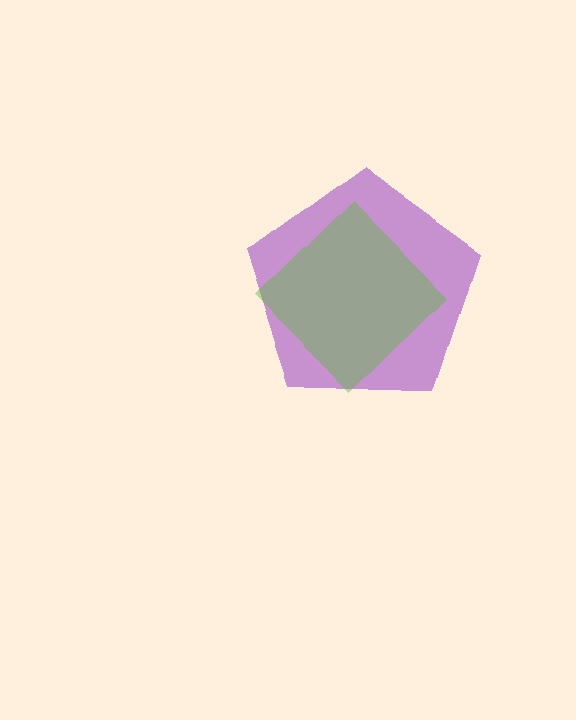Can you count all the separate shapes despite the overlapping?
Yes, there are 2 separate shapes.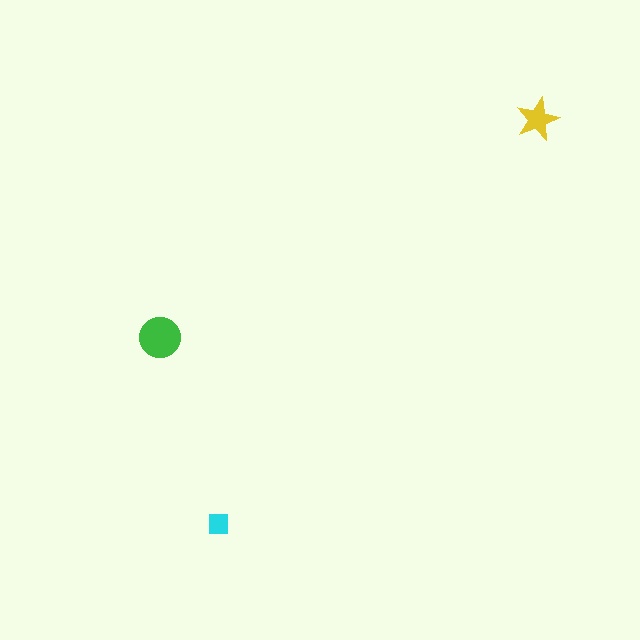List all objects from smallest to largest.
The cyan square, the yellow star, the green circle.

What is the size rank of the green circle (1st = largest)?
1st.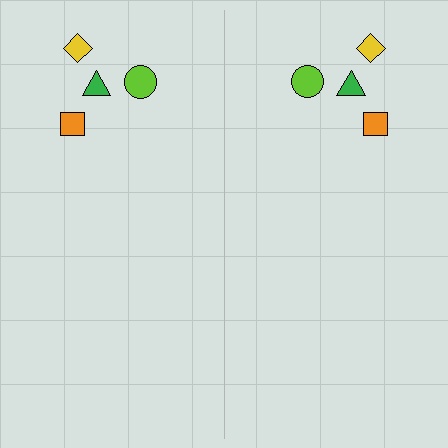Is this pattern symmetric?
Yes, this pattern has bilateral (reflection) symmetry.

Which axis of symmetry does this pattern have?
The pattern has a vertical axis of symmetry running through the center of the image.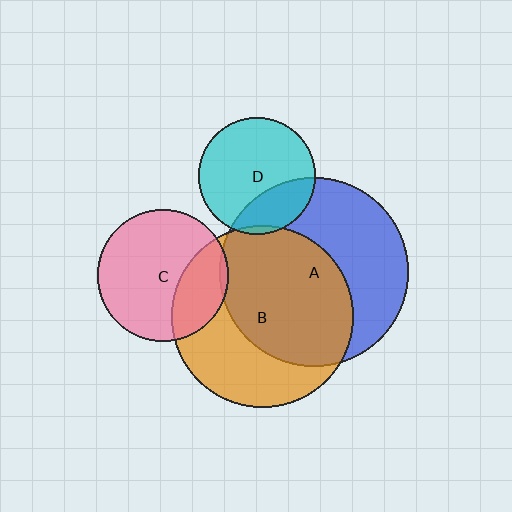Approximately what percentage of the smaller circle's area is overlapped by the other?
Approximately 30%.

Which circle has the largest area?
Circle A (blue).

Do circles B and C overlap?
Yes.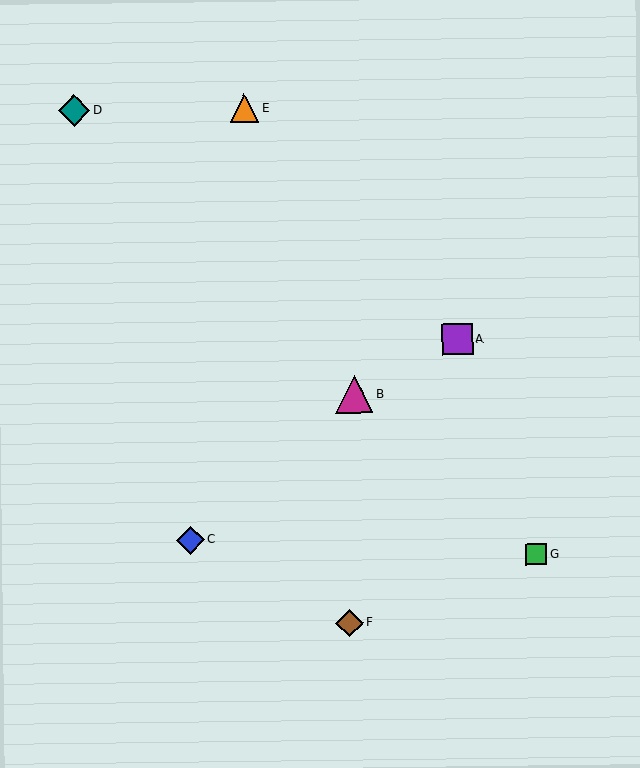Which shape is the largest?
The magenta triangle (labeled B) is the largest.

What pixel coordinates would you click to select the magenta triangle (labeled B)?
Click at (354, 394) to select the magenta triangle B.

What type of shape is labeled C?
Shape C is a blue diamond.